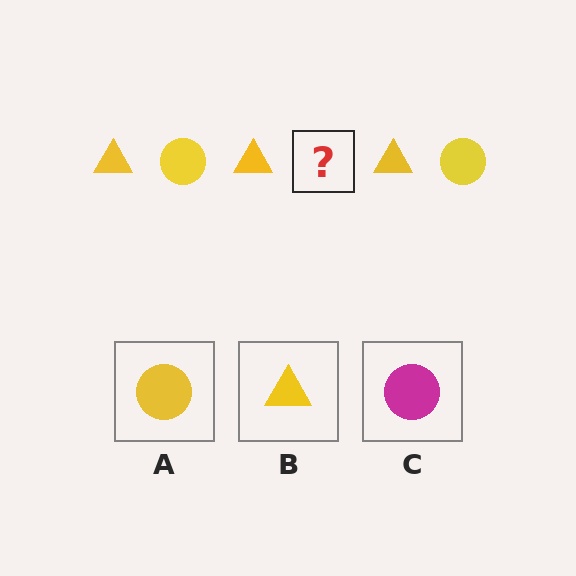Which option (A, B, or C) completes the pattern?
A.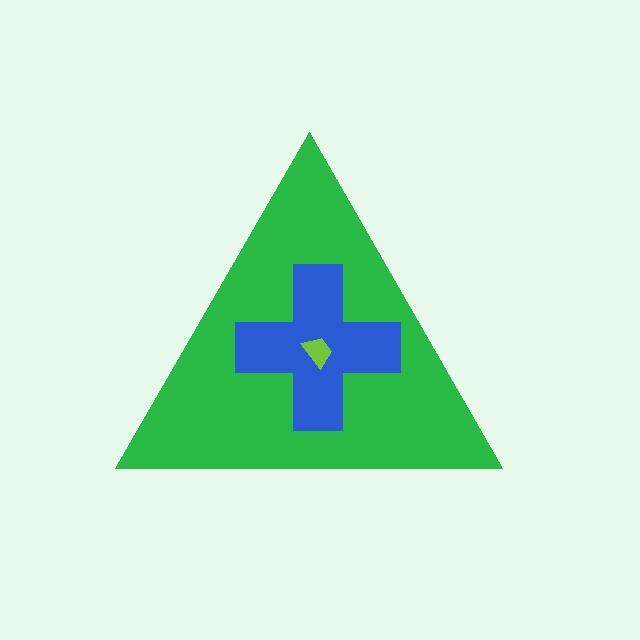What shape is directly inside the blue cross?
The lime trapezoid.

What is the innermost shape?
The lime trapezoid.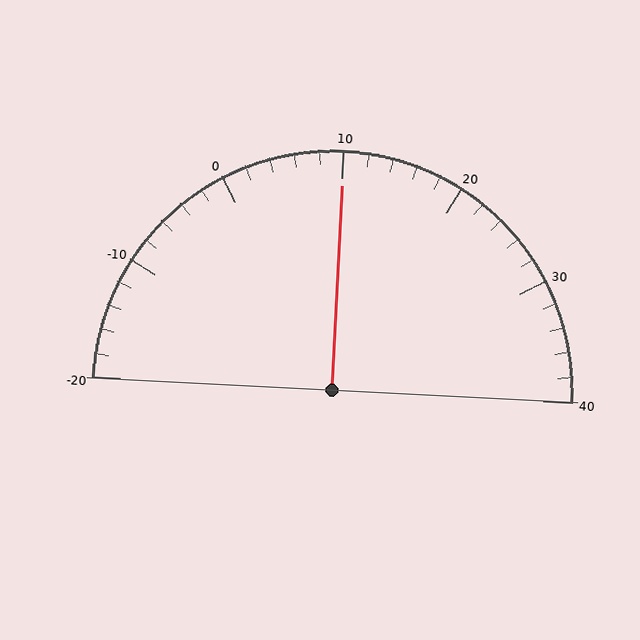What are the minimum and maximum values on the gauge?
The gauge ranges from -20 to 40.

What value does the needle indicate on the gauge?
The needle indicates approximately 10.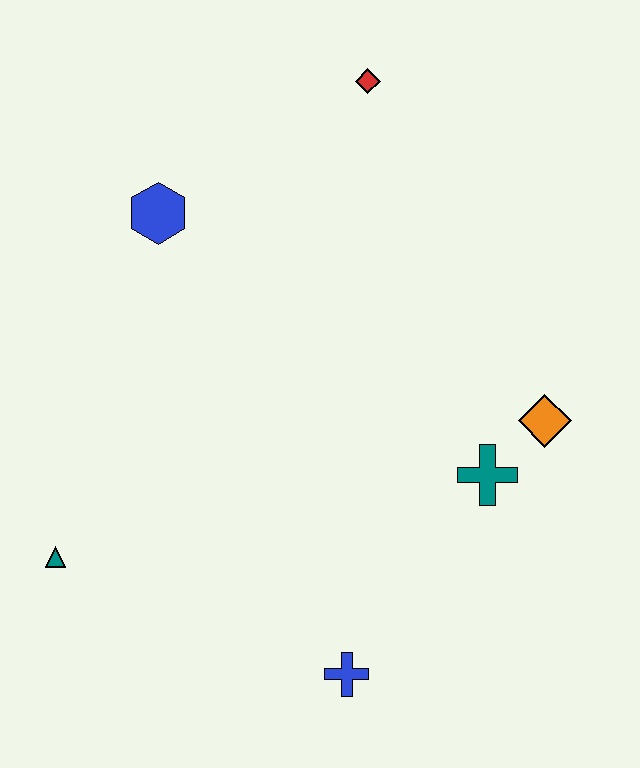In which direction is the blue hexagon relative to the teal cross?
The blue hexagon is to the left of the teal cross.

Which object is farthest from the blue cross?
The red diamond is farthest from the blue cross.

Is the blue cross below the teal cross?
Yes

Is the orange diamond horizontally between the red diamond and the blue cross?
No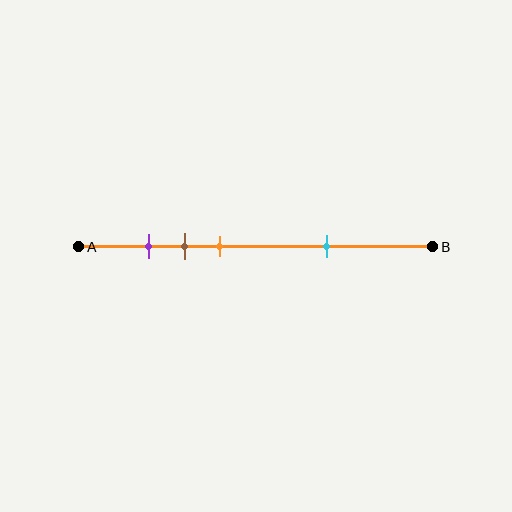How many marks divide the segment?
There are 4 marks dividing the segment.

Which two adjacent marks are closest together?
The purple and brown marks are the closest adjacent pair.